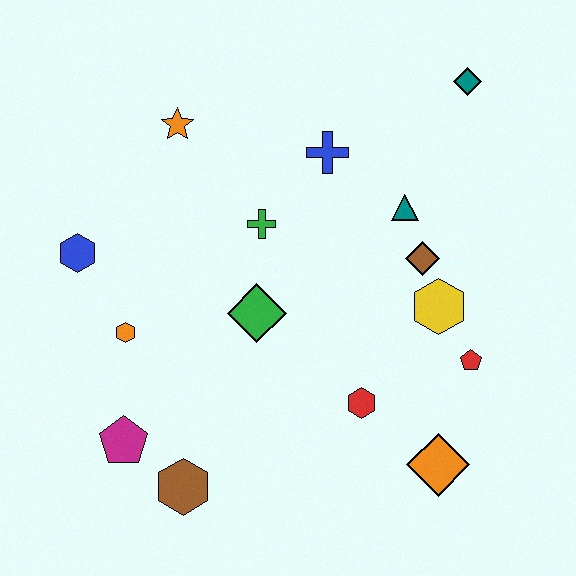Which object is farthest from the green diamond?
The teal diamond is farthest from the green diamond.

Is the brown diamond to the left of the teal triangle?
No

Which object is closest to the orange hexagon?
The blue hexagon is closest to the orange hexagon.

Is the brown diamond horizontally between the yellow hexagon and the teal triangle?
Yes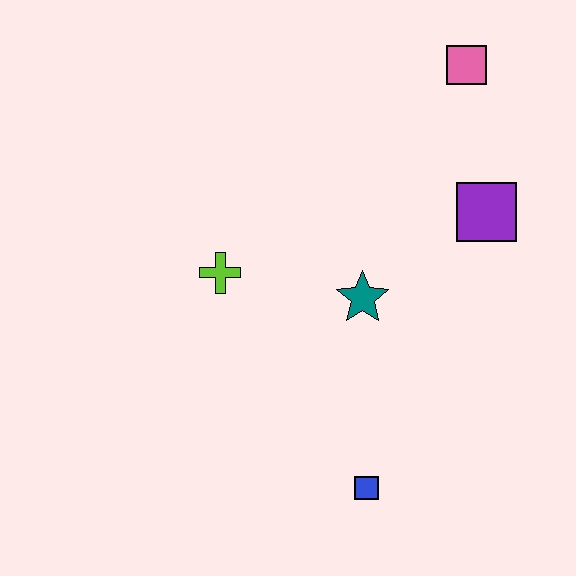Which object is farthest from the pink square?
The blue square is farthest from the pink square.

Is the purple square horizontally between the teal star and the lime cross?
No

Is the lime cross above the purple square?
No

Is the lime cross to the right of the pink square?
No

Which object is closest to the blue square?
The teal star is closest to the blue square.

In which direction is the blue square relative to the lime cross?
The blue square is below the lime cross.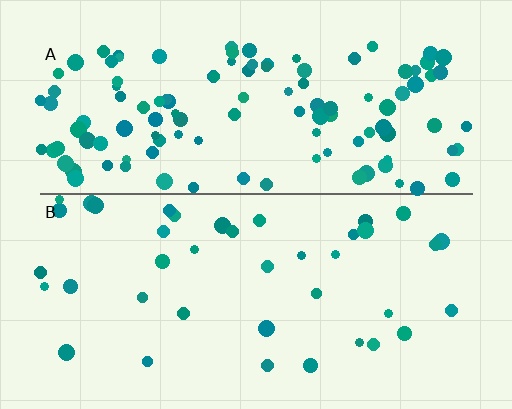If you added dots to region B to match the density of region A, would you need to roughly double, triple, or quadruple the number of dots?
Approximately triple.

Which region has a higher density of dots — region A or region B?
A (the top).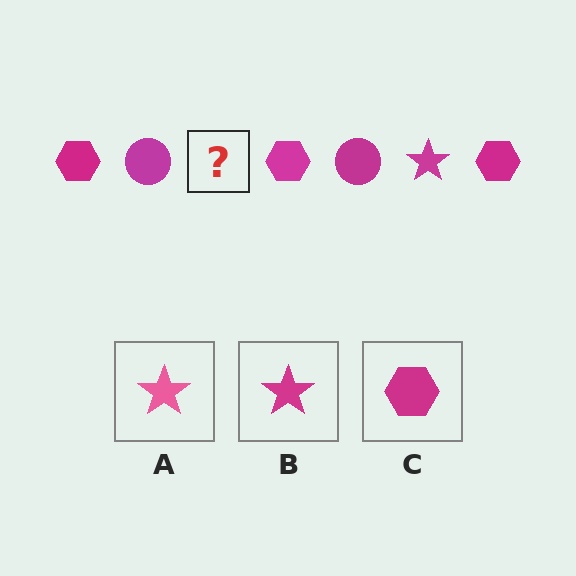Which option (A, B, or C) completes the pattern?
B.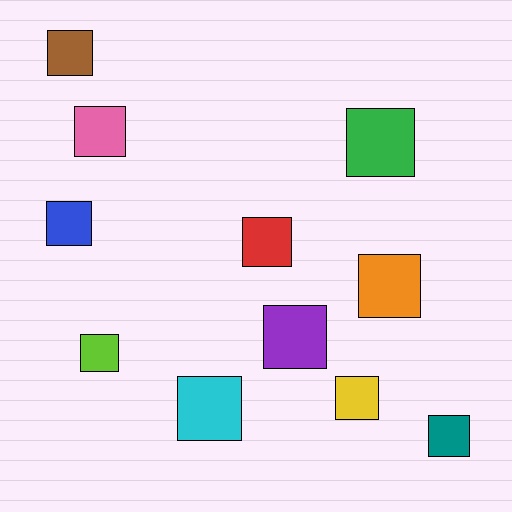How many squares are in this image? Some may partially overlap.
There are 11 squares.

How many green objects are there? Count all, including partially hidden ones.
There is 1 green object.